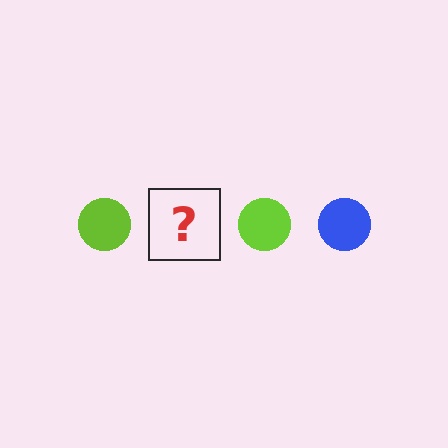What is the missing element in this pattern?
The missing element is a blue circle.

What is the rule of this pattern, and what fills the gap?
The rule is that the pattern cycles through lime, blue circles. The gap should be filled with a blue circle.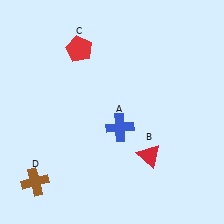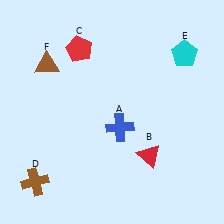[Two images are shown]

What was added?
A cyan pentagon (E), a brown triangle (F) were added in Image 2.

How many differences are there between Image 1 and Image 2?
There are 2 differences between the two images.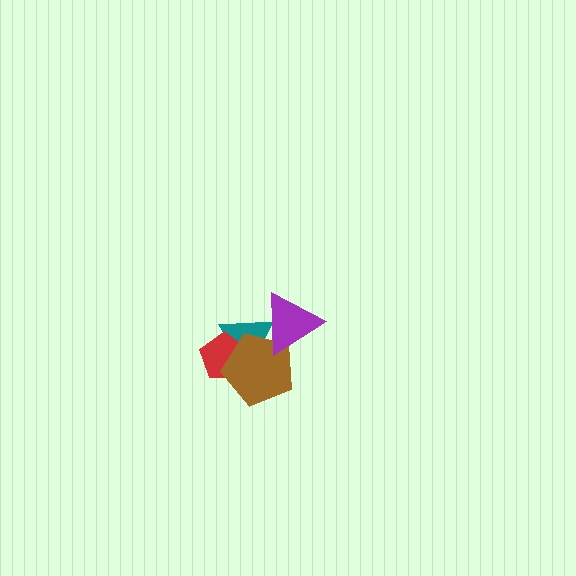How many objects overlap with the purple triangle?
2 objects overlap with the purple triangle.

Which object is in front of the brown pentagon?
The purple triangle is in front of the brown pentagon.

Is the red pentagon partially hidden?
Yes, it is partially covered by another shape.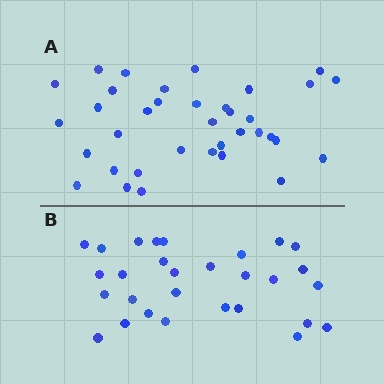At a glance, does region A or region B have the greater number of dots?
Region A (the top region) has more dots.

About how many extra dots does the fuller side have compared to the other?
Region A has roughly 8 or so more dots than region B.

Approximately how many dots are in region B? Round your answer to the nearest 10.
About 30 dots. (The exact count is 29, which rounds to 30.)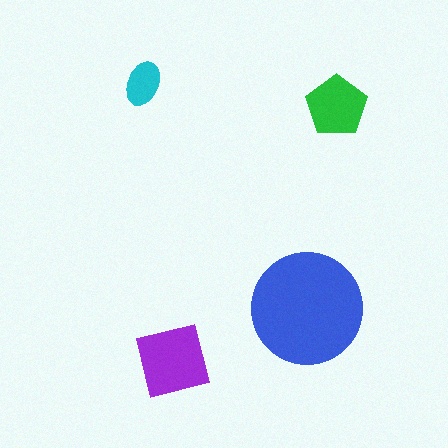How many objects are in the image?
There are 4 objects in the image.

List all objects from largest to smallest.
The blue circle, the purple square, the green pentagon, the cyan ellipse.